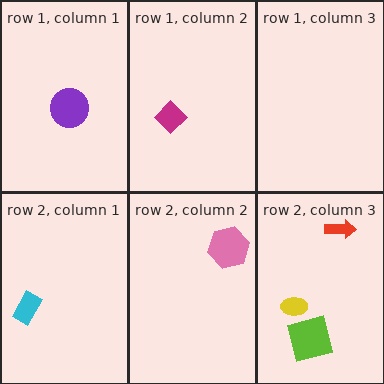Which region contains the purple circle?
The row 1, column 1 region.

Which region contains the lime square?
The row 2, column 3 region.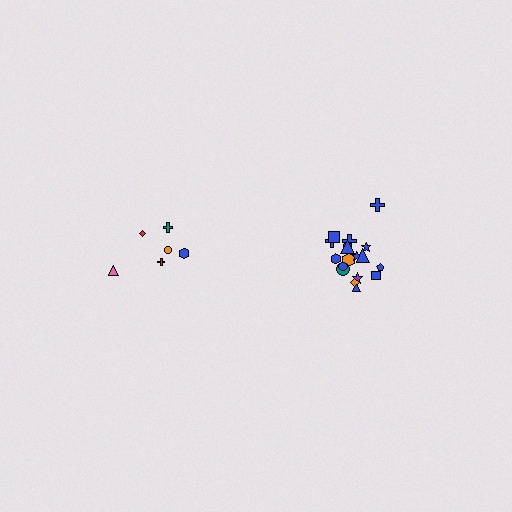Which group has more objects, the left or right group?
The right group.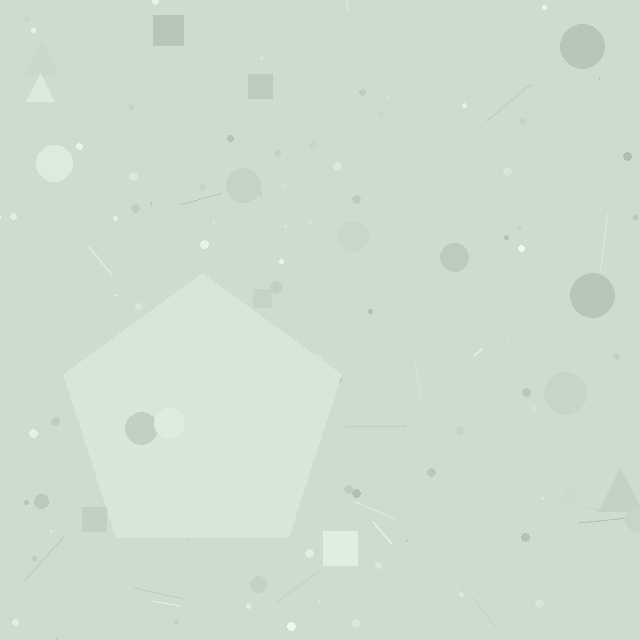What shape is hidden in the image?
A pentagon is hidden in the image.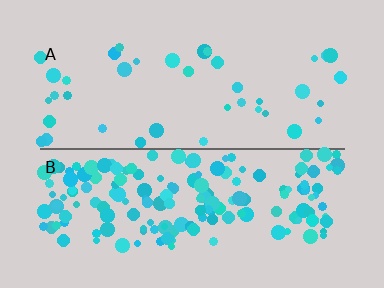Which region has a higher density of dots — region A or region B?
B (the bottom).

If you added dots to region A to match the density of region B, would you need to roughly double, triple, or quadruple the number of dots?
Approximately quadruple.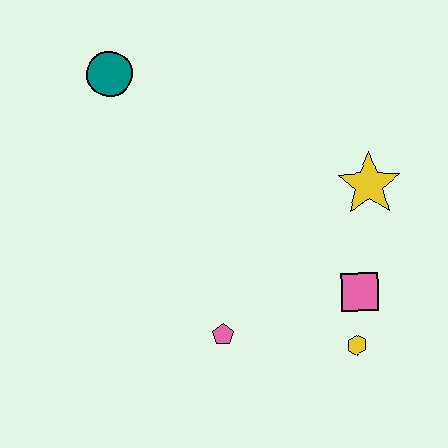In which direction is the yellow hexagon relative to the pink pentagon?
The yellow hexagon is to the right of the pink pentagon.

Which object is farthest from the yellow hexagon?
The teal circle is farthest from the yellow hexagon.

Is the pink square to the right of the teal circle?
Yes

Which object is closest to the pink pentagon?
The yellow hexagon is closest to the pink pentagon.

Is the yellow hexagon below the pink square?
Yes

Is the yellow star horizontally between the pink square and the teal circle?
No